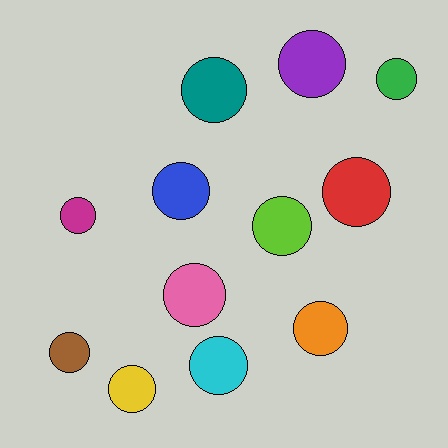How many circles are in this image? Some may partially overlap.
There are 12 circles.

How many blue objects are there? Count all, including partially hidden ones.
There is 1 blue object.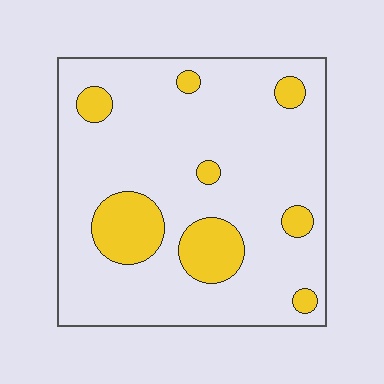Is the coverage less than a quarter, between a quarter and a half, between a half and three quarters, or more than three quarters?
Less than a quarter.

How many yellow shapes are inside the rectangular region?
8.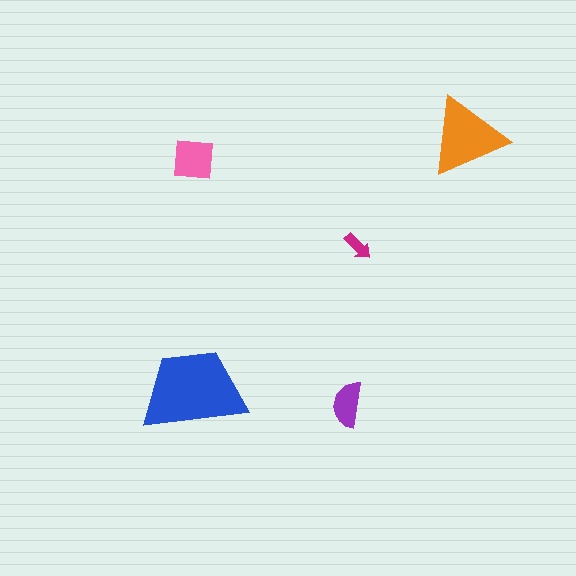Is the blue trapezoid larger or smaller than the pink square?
Larger.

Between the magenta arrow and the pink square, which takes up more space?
The pink square.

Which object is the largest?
The blue trapezoid.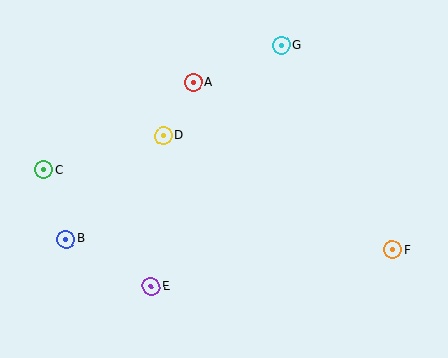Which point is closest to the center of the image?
Point D at (163, 136) is closest to the center.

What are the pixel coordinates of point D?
Point D is at (163, 136).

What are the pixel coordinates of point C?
Point C is at (44, 170).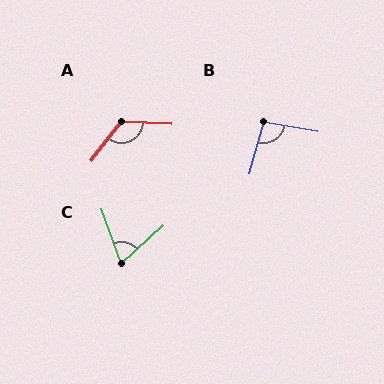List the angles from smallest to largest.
C (68°), B (96°), A (125°).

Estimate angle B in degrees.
Approximately 96 degrees.